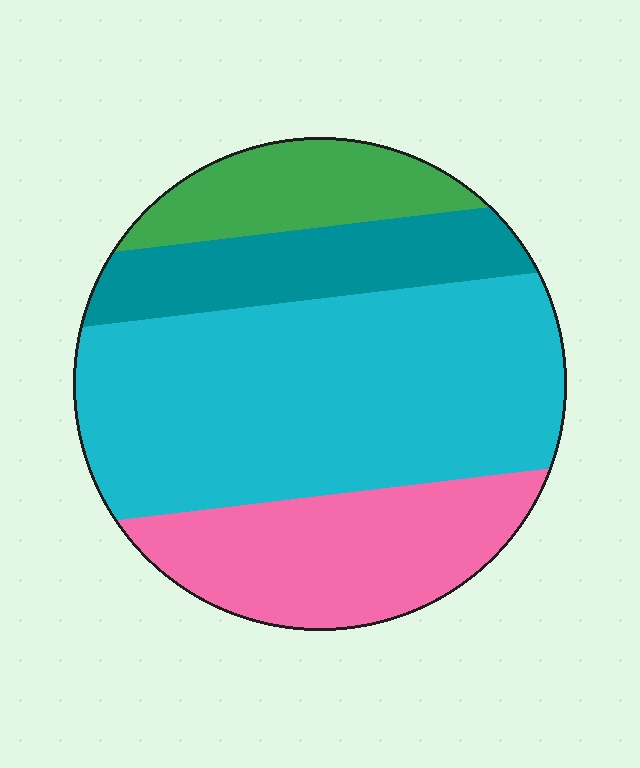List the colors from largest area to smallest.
From largest to smallest: cyan, pink, teal, green.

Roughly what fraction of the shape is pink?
Pink takes up about one fifth (1/5) of the shape.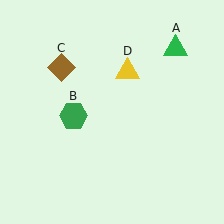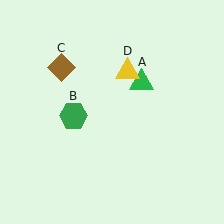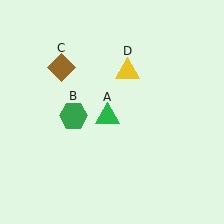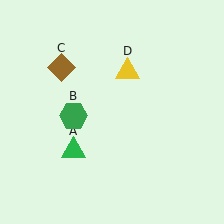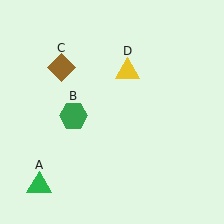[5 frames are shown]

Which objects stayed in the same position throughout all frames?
Green hexagon (object B) and brown diamond (object C) and yellow triangle (object D) remained stationary.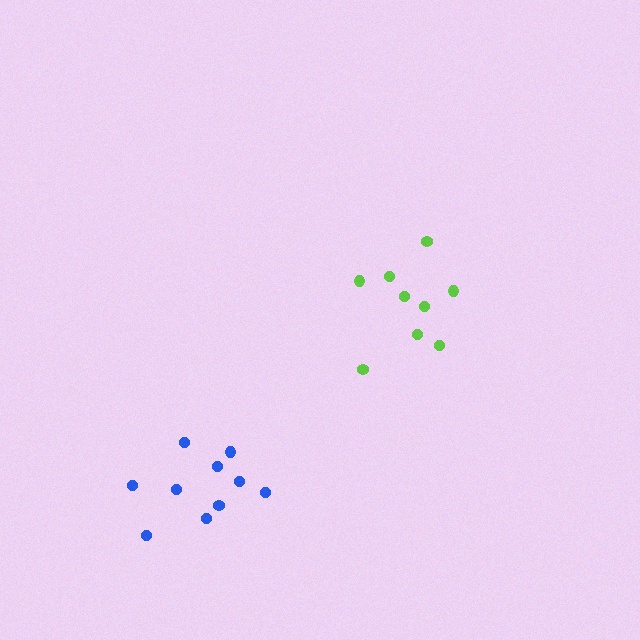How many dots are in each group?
Group 1: 9 dots, Group 2: 10 dots (19 total).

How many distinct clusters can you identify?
There are 2 distinct clusters.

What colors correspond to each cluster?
The clusters are colored: lime, blue.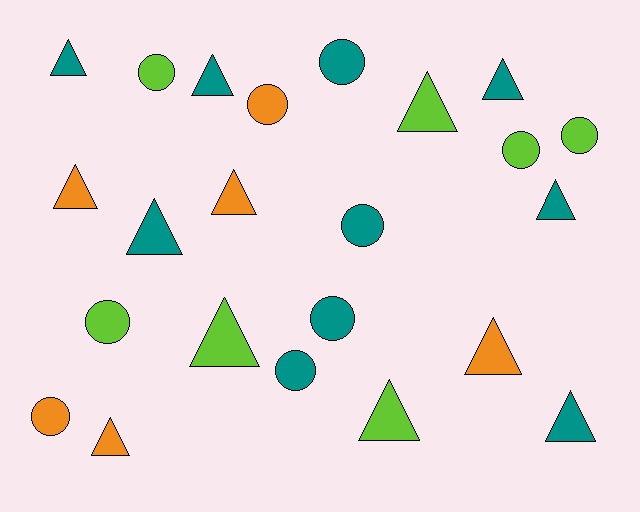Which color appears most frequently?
Teal, with 10 objects.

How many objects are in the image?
There are 23 objects.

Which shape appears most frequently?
Triangle, with 13 objects.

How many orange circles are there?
There are 2 orange circles.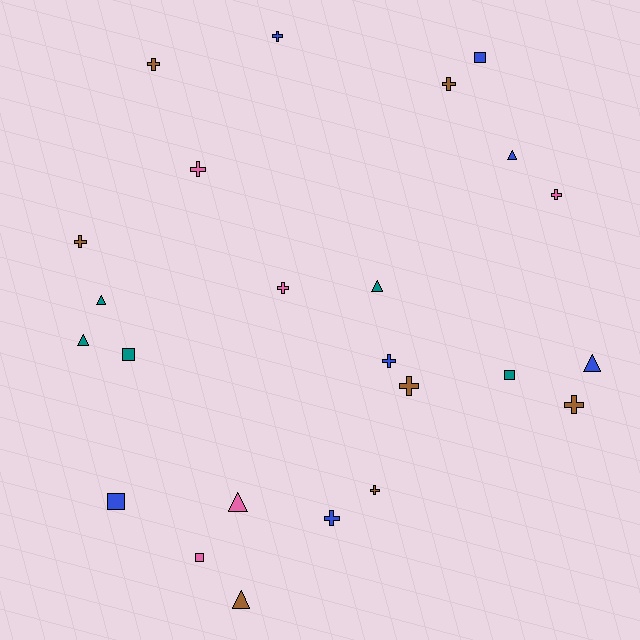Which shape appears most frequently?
Cross, with 12 objects.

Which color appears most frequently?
Blue, with 7 objects.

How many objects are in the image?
There are 24 objects.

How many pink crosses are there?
There are 3 pink crosses.